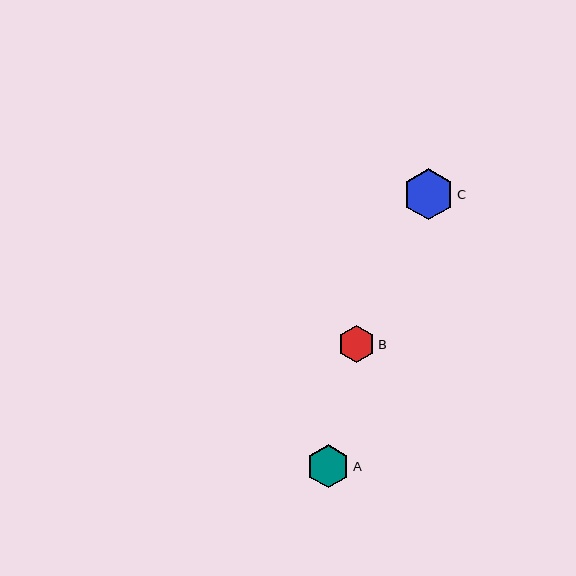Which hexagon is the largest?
Hexagon C is the largest with a size of approximately 51 pixels.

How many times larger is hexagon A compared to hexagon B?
Hexagon A is approximately 1.2 times the size of hexagon B.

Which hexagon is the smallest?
Hexagon B is the smallest with a size of approximately 37 pixels.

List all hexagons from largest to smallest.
From largest to smallest: C, A, B.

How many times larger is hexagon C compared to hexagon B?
Hexagon C is approximately 1.4 times the size of hexagon B.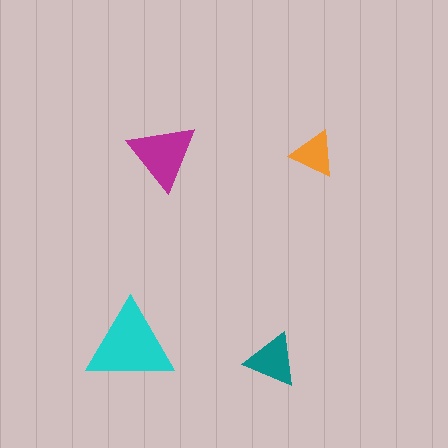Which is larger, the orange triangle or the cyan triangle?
The cyan one.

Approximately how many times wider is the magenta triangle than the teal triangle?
About 1.5 times wider.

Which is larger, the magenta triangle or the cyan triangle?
The cyan one.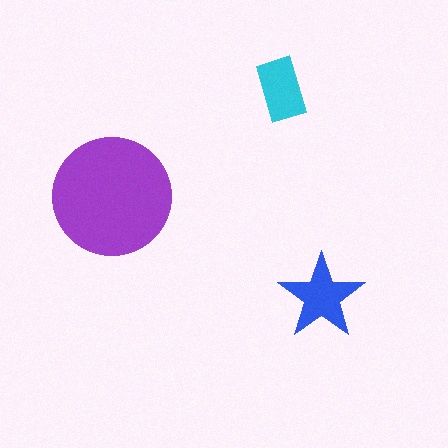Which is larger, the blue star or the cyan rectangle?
The blue star.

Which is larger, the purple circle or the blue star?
The purple circle.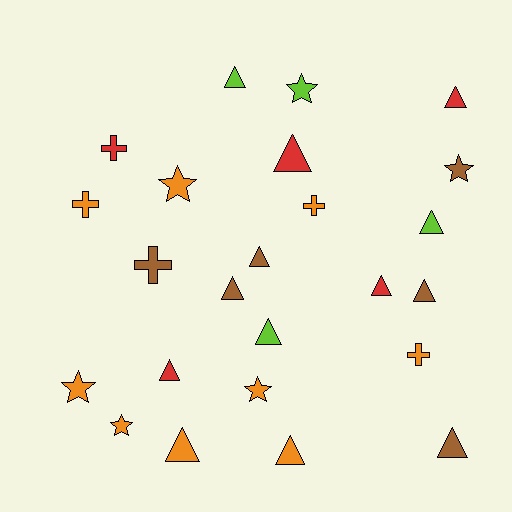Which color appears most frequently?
Orange, with 9 objects.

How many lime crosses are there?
There are no lime crosses.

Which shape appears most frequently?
Triangle, with 13 objects.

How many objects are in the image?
There are 24 objects.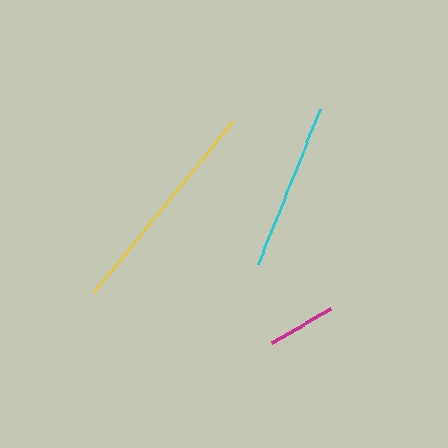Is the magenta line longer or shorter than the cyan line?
The cyan line is longer than the magenta line.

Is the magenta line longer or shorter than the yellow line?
The yellow line is longer than the magenta line.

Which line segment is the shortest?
The magenta line is the shortest at approximately 67 pixels.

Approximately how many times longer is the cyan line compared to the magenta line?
The cyan line is approximately 2.5 times the length of the magenta line.